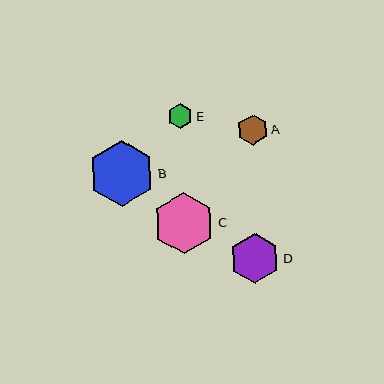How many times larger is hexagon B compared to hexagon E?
Hexagon B is approximately 2.6 times the size of hexagon E.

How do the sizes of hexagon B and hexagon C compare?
Hexagon B and hexagon C are approximately the same size.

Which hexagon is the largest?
Hexagon B is the largest with a size of approximately 66 pixels.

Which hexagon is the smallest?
Hexagon E is the smallest with a size of approximately 25 pixels.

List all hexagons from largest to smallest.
From largest to smallest: B, C, D, A, E.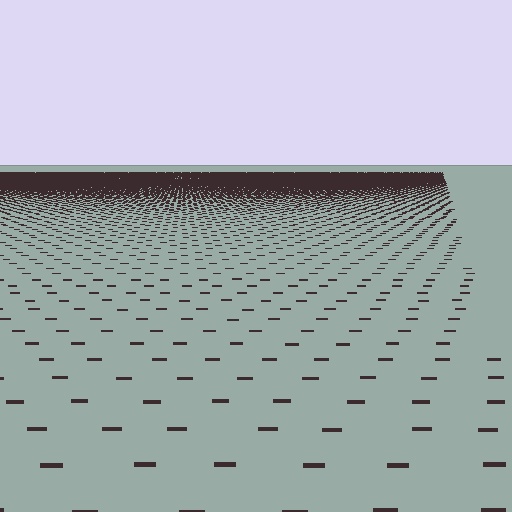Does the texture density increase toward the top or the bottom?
Density increases toward the top.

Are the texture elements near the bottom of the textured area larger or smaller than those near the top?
Larger. Near the bottom, elements are closer to the viewer and appear at a bigger on-screen size.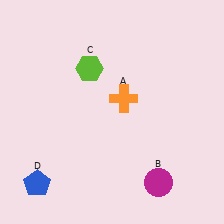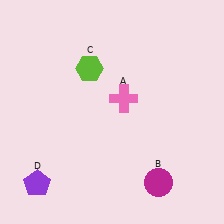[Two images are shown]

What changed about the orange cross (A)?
In Image 1, A is orange. In Image 2, it changed to pink.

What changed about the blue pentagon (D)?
In Image 1, D is blue. In Image 2, it changed to purple.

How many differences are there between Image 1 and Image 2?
There are 2 differences between the two images.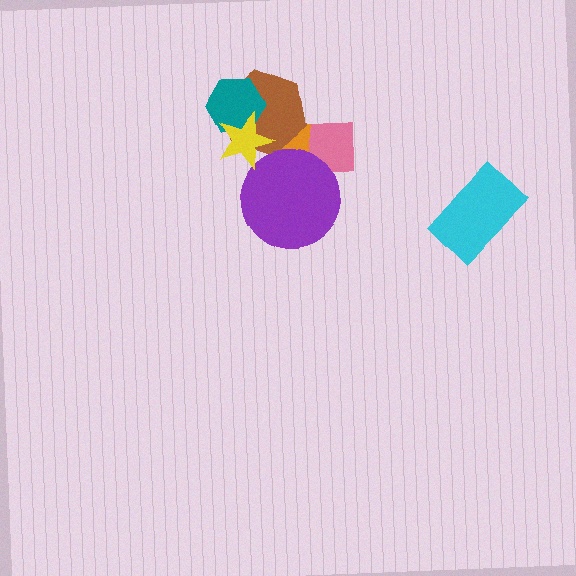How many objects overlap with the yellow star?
3 objects overlap with the yellow star.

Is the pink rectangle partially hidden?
Yes, it is partially covered by another shape.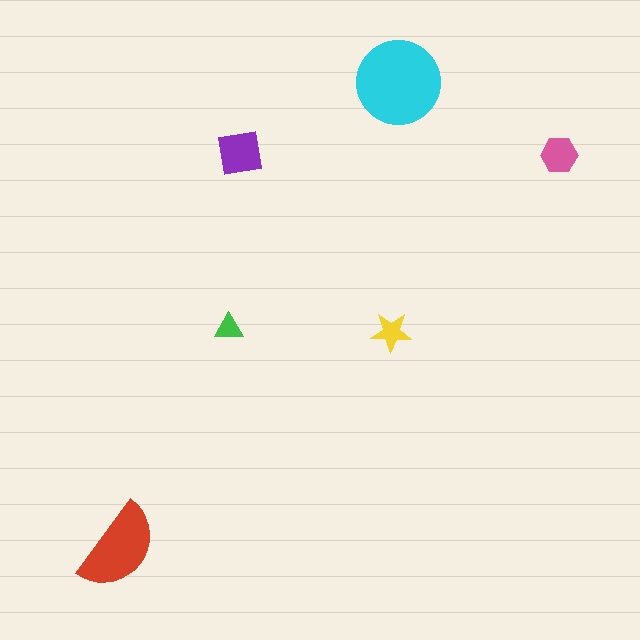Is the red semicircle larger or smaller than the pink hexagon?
Larger.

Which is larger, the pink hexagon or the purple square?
The purple square.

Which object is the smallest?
The green triangle.